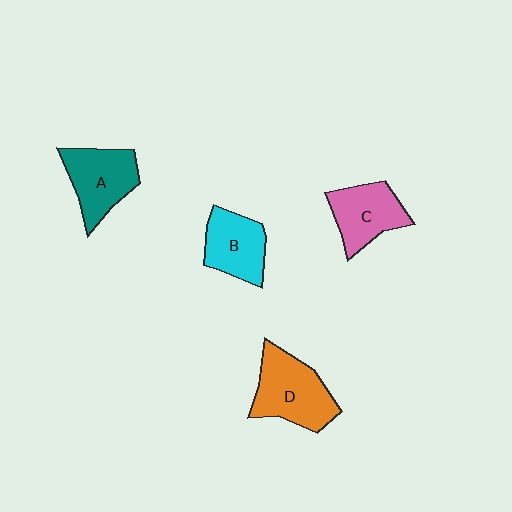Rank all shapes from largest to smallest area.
From largest to smallest: D (orange), A (teal), C (pink), B (cyan).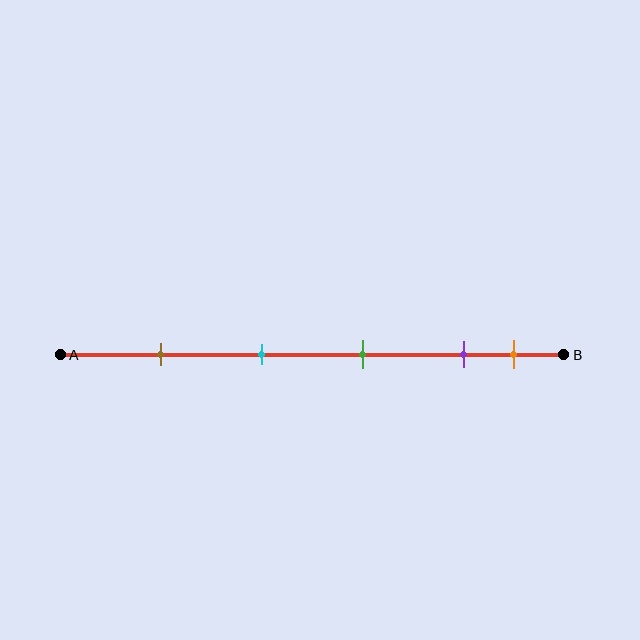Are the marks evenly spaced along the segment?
No, the marks are not evenly spaced.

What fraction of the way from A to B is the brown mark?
The brown mark is approximately 20% (0.2) of the way from A to B.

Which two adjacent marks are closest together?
The purple and orange marks are the closest adjacent pair.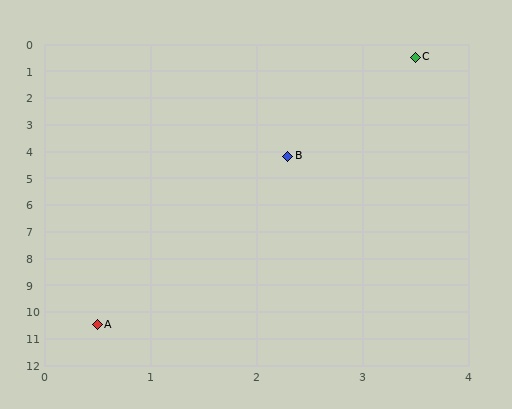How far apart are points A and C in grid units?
Points A and C are about 10.4 grid units apart.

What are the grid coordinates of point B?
Point B is at approximately (2.3, 4.2).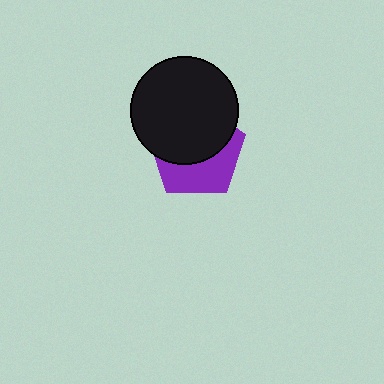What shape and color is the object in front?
The object in front is a black circle.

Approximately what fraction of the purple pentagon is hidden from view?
Roughly 57% of the purple pentagon is hidden behind the black circle.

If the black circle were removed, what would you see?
You would see the complete purple pentagon.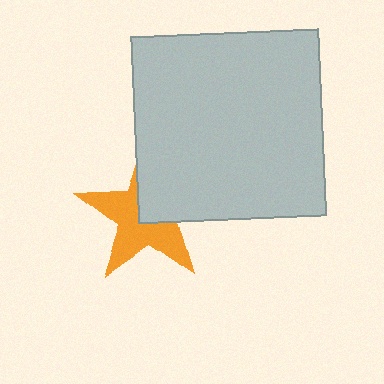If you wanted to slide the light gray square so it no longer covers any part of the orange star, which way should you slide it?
Slide it toward the upper-right — that is the most direct way to separate the two shapes.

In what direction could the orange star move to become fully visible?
The orange star could move toward the lower-left. That would shift it out from behind the light gray square entirely.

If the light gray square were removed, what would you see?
You would see the complete orange star.